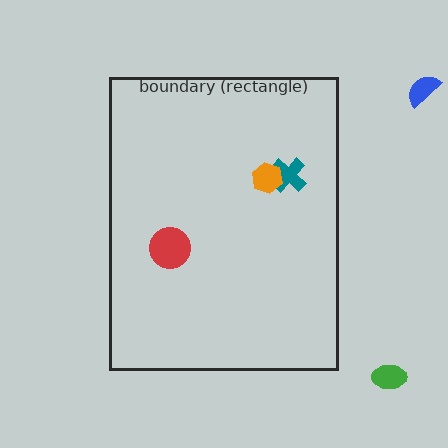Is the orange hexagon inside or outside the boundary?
Inside.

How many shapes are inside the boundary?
3 inside, 2 outside.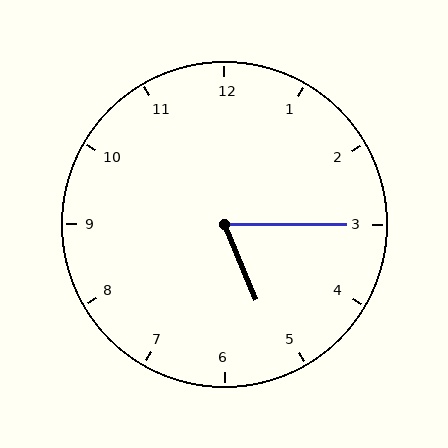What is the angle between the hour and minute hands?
Approximately 68 degrees.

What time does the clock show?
5:15.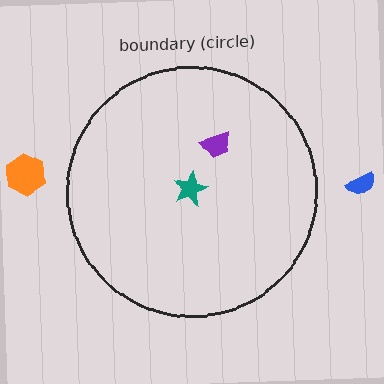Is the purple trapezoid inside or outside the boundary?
Inside.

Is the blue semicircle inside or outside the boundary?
Outside.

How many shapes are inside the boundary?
2 inside, 2 outside.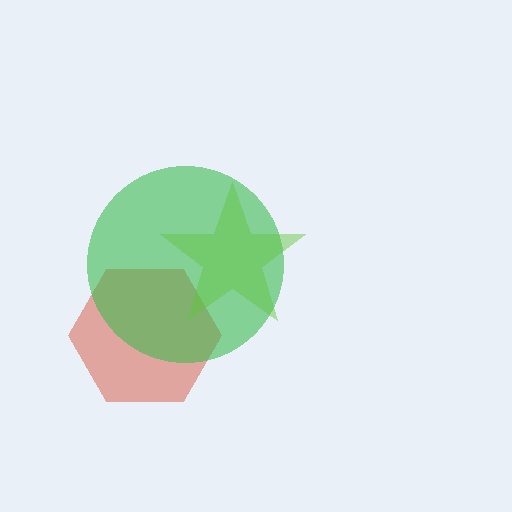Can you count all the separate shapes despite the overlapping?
Yes, there are 3 separate shapes.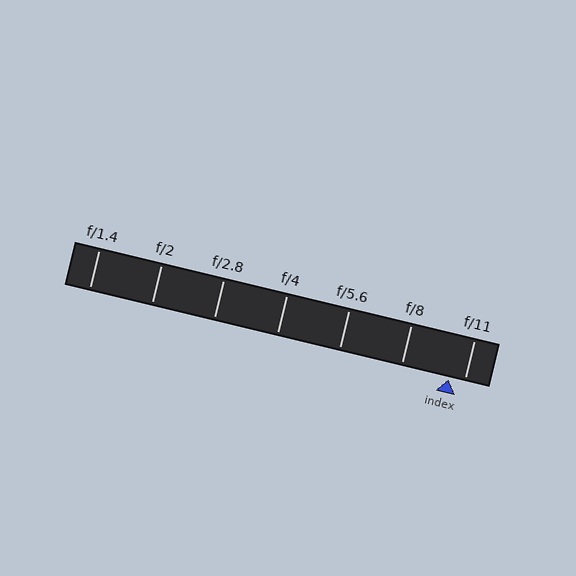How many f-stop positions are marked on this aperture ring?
There are 7 f-stop positions marked.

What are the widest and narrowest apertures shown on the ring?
The widest aperture shown is f/1.4 and the narrowest is f/11.